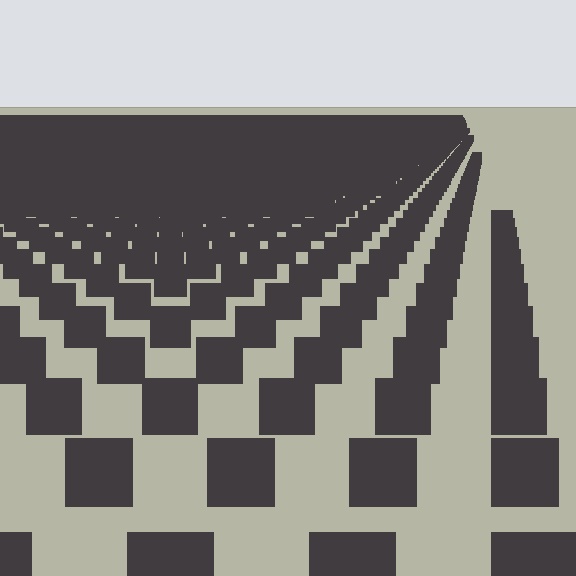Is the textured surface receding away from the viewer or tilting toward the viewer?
The surface is receding away from the viewer. Texture elements get smaller and denser toward the top.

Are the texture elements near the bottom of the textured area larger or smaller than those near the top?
Larger. Near the bottom, elements are closer to the viewer and appear at a bigger on-screen size.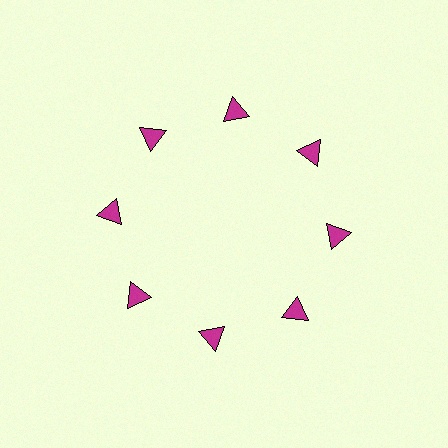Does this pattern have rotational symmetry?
Yes, this pattern has 8-fold rotational symmetry. It looks the same after rotating 45 degrees around the center.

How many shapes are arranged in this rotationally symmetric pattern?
There are 8 shapes, arranged in 8 groups of 1.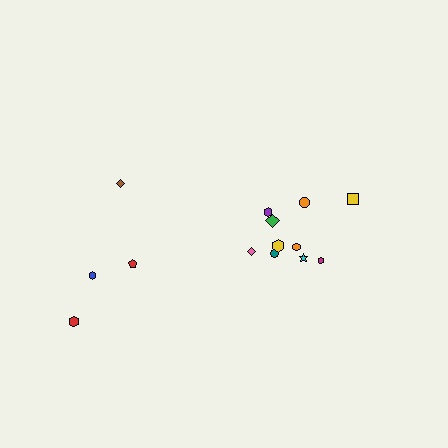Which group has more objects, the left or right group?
The right group.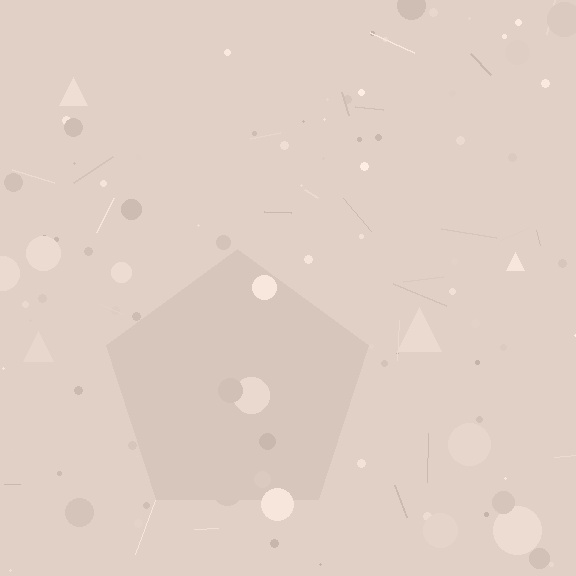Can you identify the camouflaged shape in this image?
The camouflaged shape is a pentagon.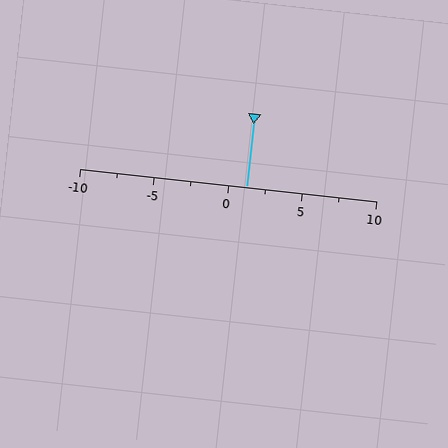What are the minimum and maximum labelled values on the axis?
The axis runs from -10 to 10.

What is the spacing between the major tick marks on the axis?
The major ticks are spaced 5 apart.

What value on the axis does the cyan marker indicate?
The marker indicates approximately 1.2.